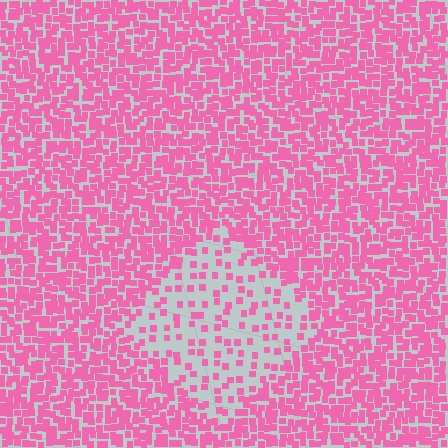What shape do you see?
I see a diamond.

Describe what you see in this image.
The image contains small pink elements arranged at two different densities. A diamond-shaped region is visible where the elements are less densely packed than the surrounding area.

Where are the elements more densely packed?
The elements are more densely packed outside the diamond boundary.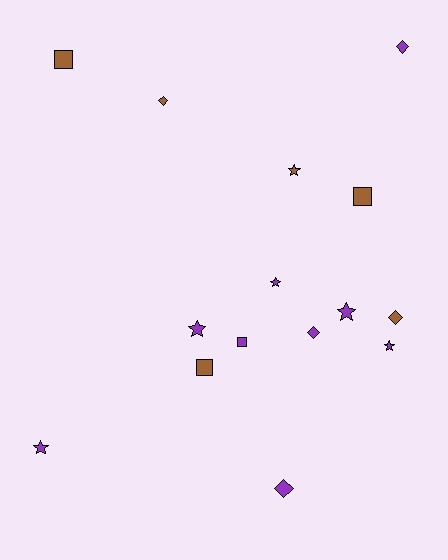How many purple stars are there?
There are 5 purple stars.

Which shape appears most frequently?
Star, with 6 objects.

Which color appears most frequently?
Purple, with 9 objects.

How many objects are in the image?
There are 15 objects.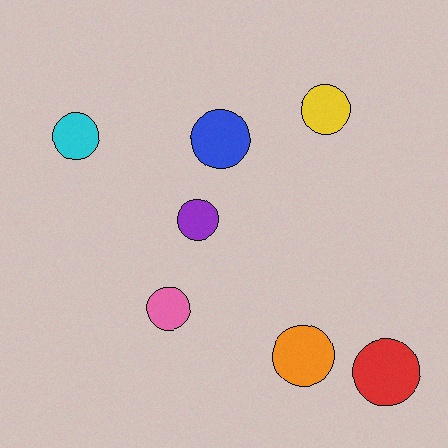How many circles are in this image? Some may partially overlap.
There are 7 circles.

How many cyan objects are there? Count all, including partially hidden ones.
There is 1 cyan object.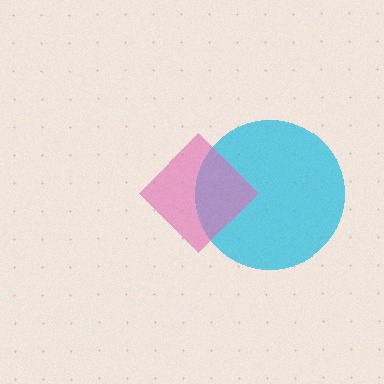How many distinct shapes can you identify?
There are 2 distinct shapes: a cyan circle, a pink diamond.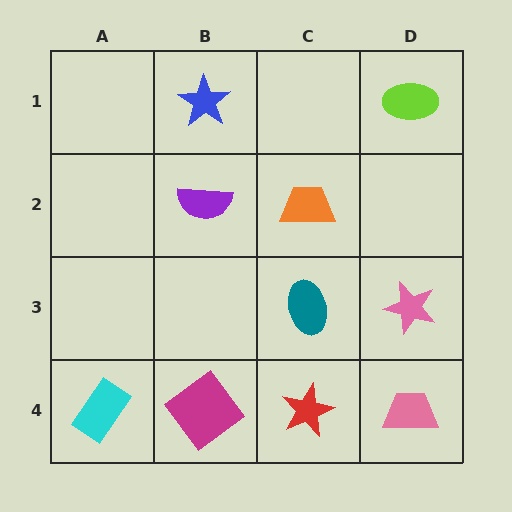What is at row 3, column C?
A teal ellipse.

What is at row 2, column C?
An orange trapezoid.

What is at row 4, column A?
A cyan rectangle.